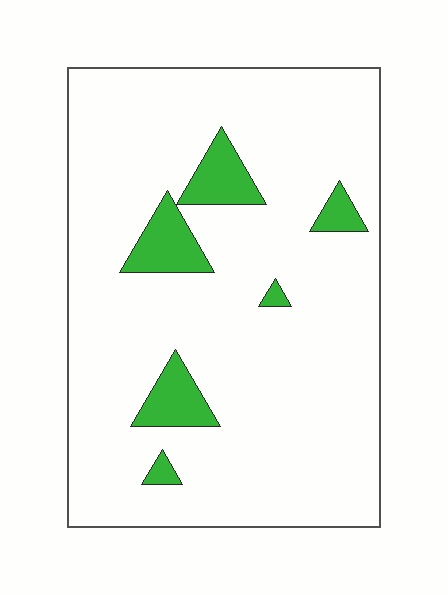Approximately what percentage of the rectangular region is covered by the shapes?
Approximately 10%.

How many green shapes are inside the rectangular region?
6.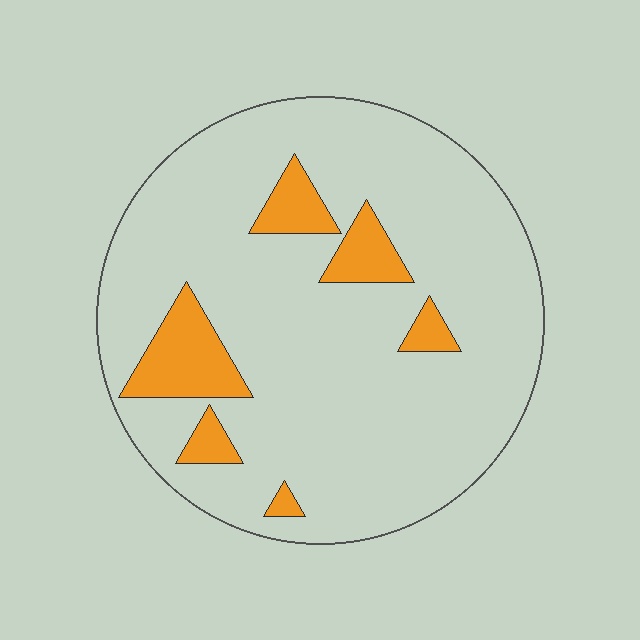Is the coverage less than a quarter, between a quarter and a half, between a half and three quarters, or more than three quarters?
Less than a quarter.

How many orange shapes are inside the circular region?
6.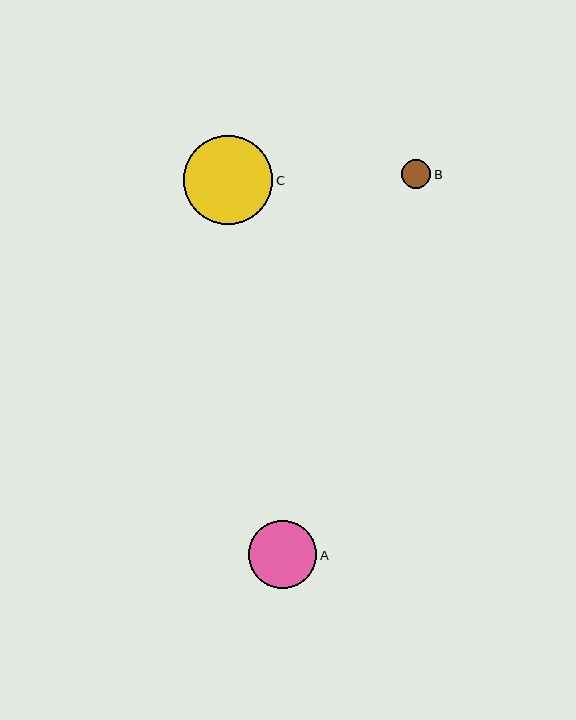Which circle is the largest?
Circle C is the largest with a size of approximately 89 pixels.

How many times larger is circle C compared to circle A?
Circle C is approximately 1.3 times the size of circle A.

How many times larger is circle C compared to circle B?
Circle C is approximately 3.1 times the size of circle B.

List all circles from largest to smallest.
From largest to smallest: C, A, B.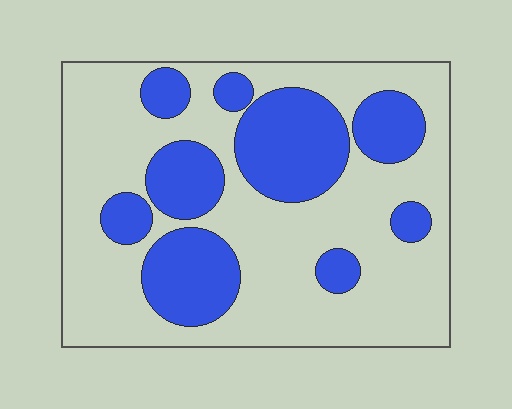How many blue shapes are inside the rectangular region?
9.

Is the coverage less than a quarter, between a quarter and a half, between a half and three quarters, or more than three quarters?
Between a quarter and a half.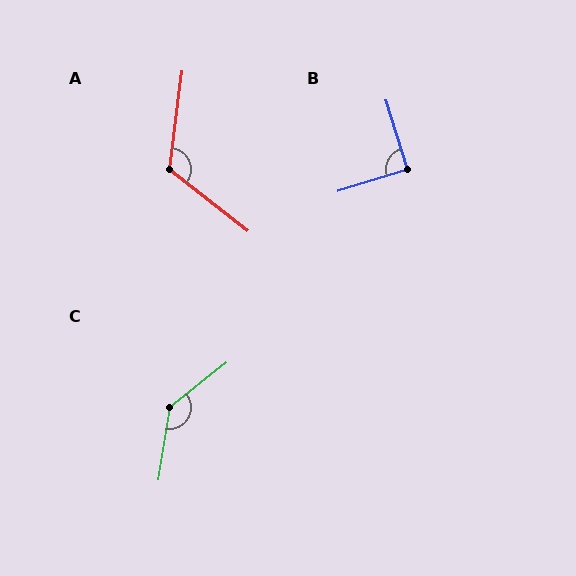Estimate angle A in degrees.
Approximately 121 degrees.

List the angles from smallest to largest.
B (90°), A (121°), C (137°).